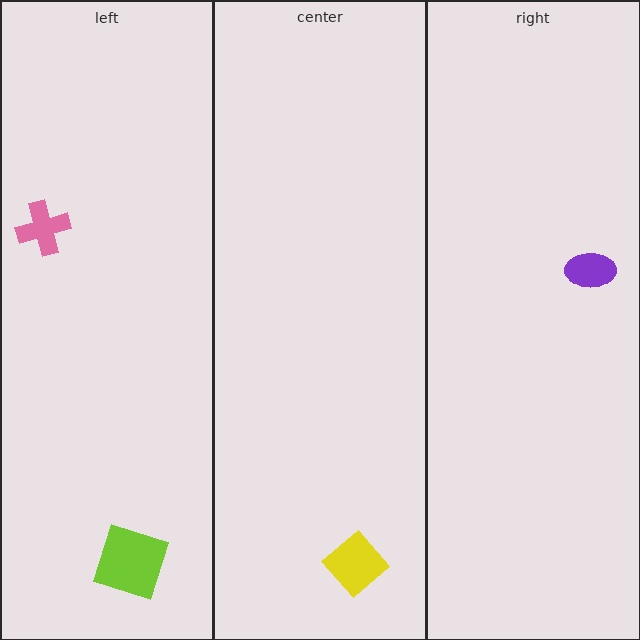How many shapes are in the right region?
1.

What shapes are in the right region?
The purple ellipse.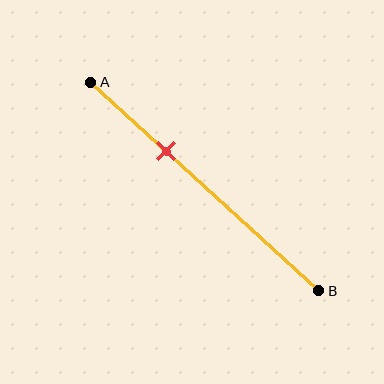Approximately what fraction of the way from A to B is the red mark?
The red mark is approximately 35% of the way from A to B.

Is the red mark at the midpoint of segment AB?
No, the mark is at about 35% from A, not at the 50% midpoint.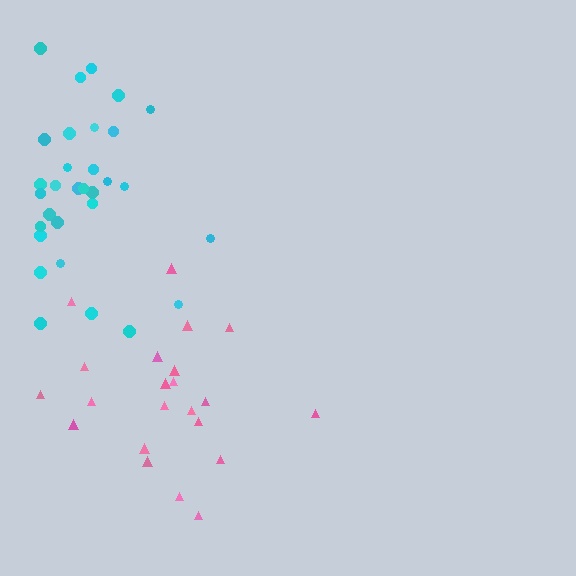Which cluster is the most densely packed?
Cyan.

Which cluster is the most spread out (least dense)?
Pink.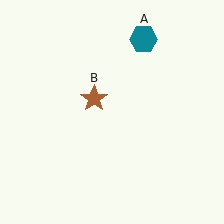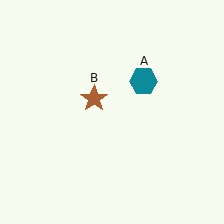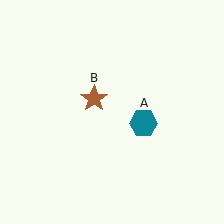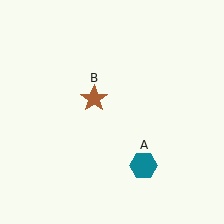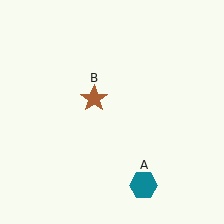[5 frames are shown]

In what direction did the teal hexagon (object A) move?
The teal hexagon (object A) moved down.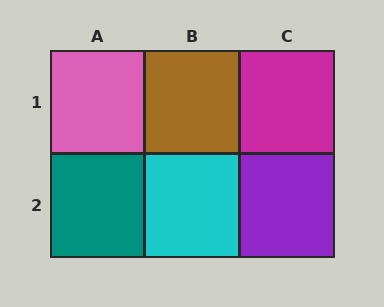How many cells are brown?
1 cell is brown.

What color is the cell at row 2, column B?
Cyan.